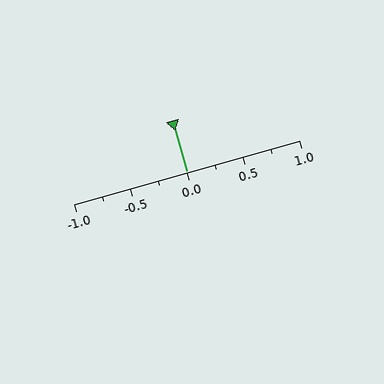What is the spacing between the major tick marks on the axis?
The major ticks are spaced 0.5 apart.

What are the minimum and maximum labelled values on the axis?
The axis runs from -1.0 to 1.0.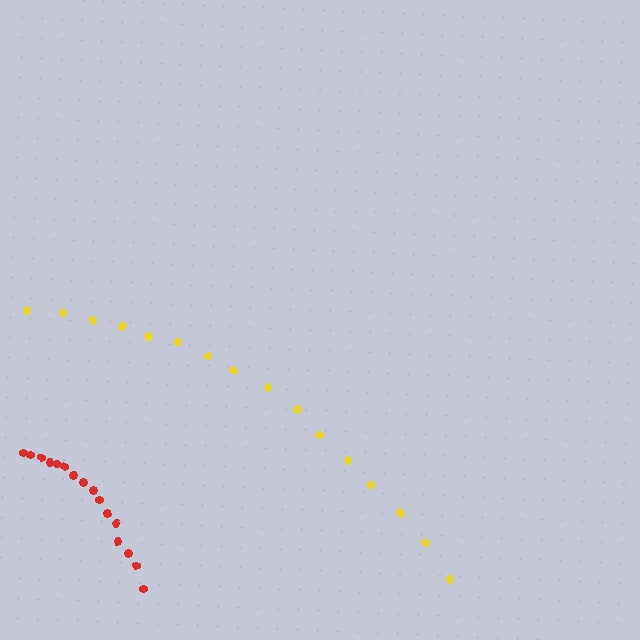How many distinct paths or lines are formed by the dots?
There are 2 distinct paths.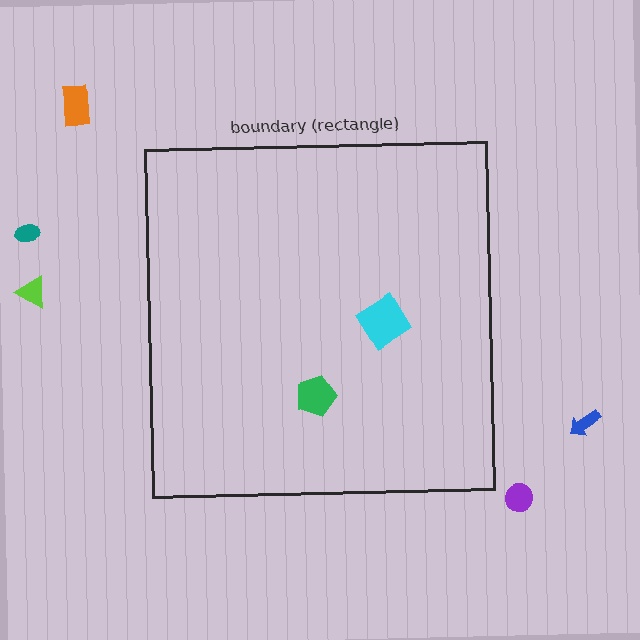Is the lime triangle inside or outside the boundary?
Outside.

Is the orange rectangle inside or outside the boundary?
Outside.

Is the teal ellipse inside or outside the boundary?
Outside.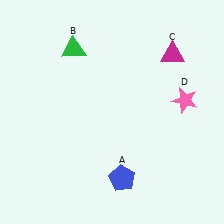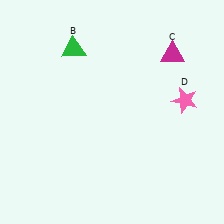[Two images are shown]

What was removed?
The blue pentagon (A) was removed in Image 2.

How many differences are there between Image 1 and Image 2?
There is 1 difference between the two images.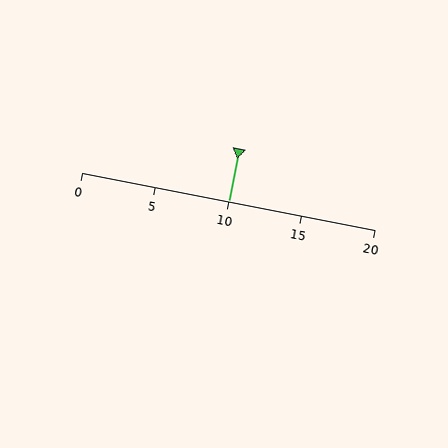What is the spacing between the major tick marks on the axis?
The major ticks are spaced 5 apart.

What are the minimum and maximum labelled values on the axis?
The axis runs from 0 to 20.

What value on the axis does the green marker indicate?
The marker indicates approximately 10.